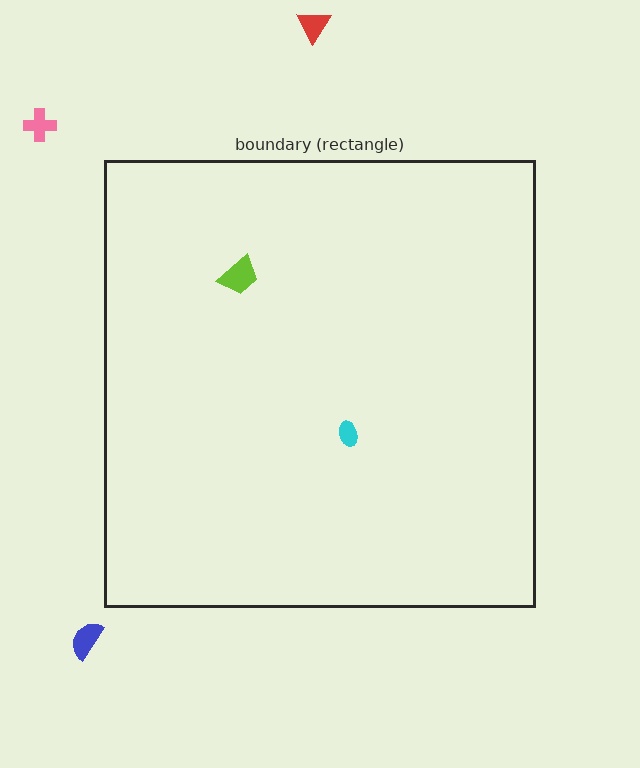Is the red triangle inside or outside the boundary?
Outside.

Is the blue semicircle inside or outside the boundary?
Outside.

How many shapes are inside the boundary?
2 inside, 3 outside.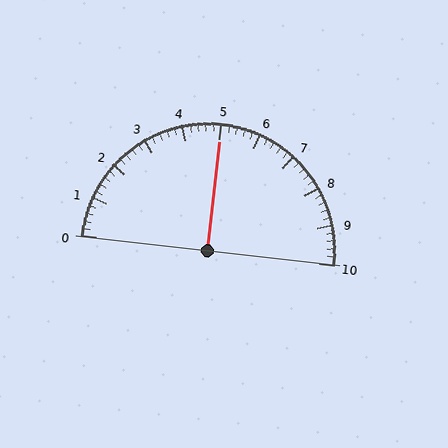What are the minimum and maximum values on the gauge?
The gauge ranges from 0 to 10.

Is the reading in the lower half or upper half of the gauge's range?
The reading is in the upper half of the range (0 to 10).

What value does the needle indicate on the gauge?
The needle indicates approximately 5.0.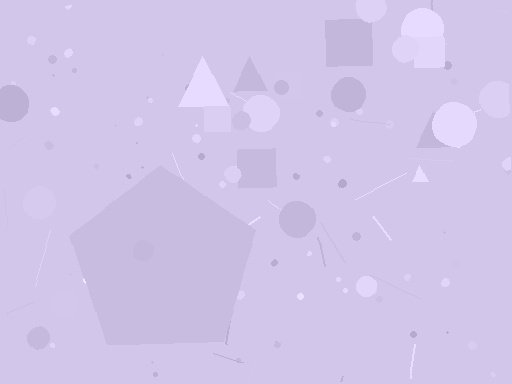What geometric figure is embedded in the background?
A pentagon is embedded in the background.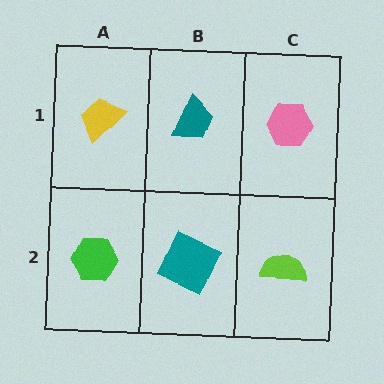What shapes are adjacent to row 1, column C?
A lime semicircle (row 2, column C), a teal trapezoid (row 1, column B).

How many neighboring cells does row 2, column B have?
3.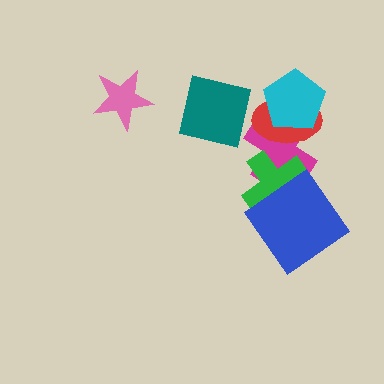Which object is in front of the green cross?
The blue diamond is in front of the green cross.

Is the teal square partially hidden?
No, no other shape covers it.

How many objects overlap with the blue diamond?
1 object overlaps with the blue diamond.